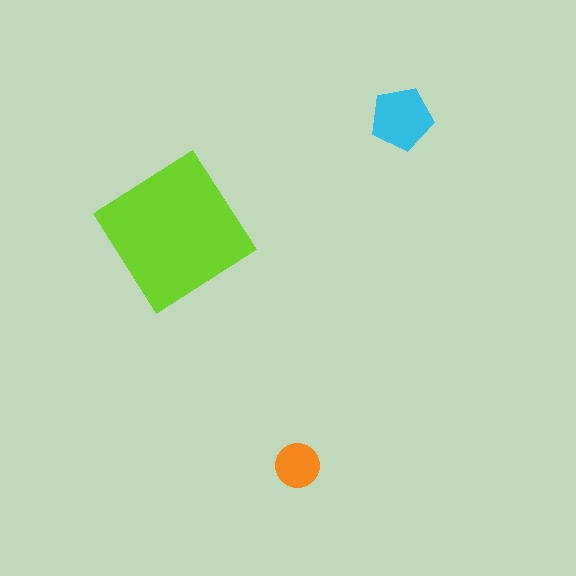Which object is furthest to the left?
The lime diamond is leftmost.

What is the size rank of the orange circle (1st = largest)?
3rd.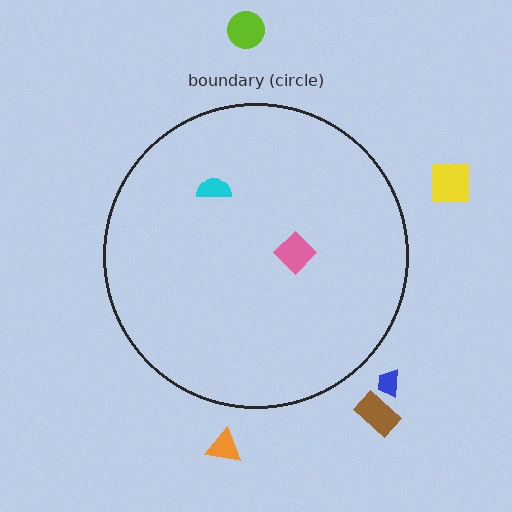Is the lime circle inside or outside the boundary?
Outside.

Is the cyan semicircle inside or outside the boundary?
Inside.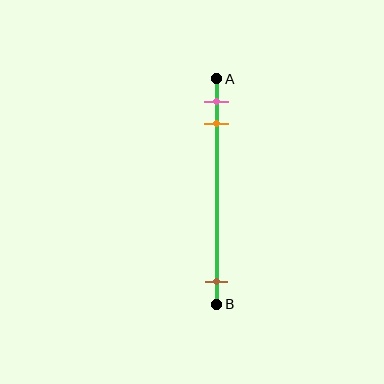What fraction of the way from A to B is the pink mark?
The pink mark is approximately 10% (0.1) of the way from A to B.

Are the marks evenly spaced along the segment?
No, the marks are not evenly spaced.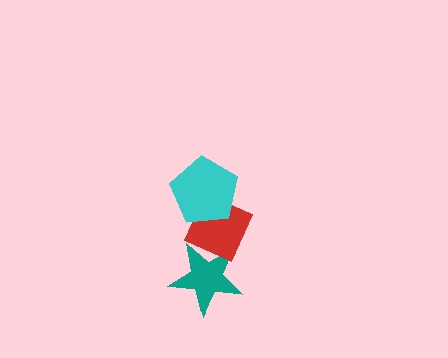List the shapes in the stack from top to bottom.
From top to bottom: the cyan pentagon, the red diamond, the teal star.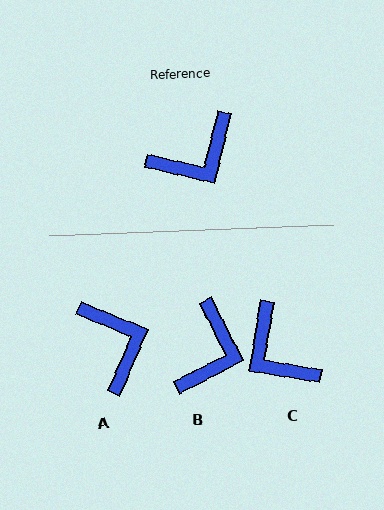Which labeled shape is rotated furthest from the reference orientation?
C, about 86 degrees away.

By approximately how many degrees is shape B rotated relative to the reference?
Approximately 40 degrees counter-clockwise.